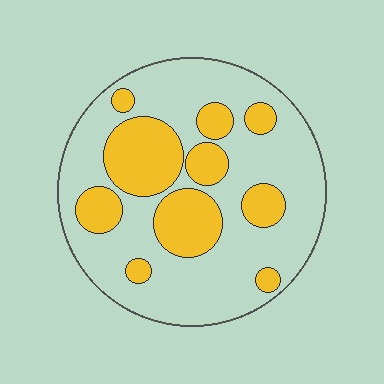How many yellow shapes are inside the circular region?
10.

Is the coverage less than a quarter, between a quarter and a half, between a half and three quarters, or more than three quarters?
Between a quarter and a half.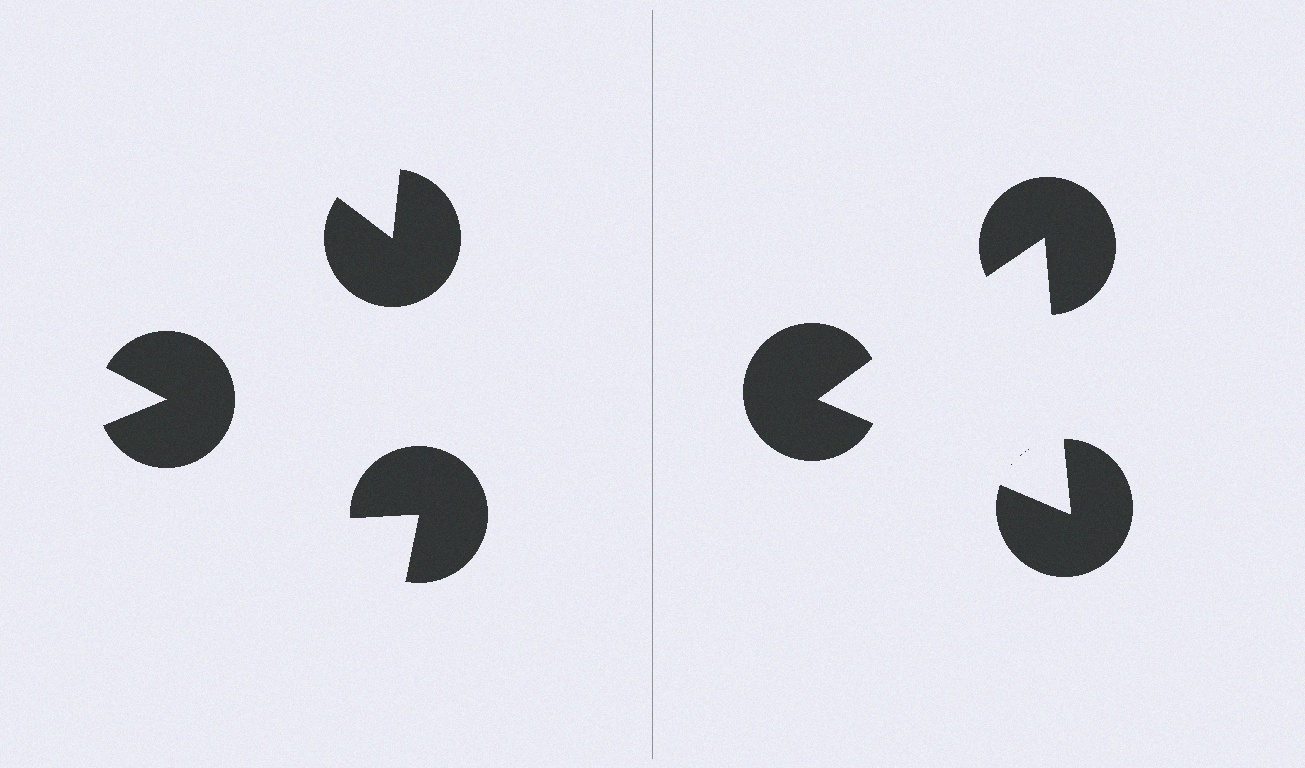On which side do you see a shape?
An illusory triangle appears on the right side. On the left side the wedge cuts are rotated, so no coherent shape forms.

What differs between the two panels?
The pac-man discs are positioned identically on both sides; only the wedge orientations differ. On the right they align to a triangle; on the left they are misaligned.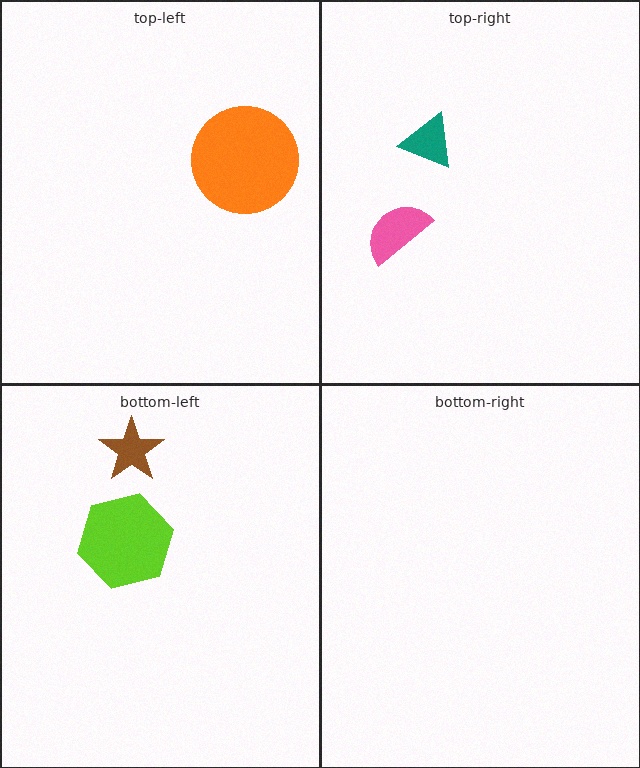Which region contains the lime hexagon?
The bottom-left region.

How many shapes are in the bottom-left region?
2.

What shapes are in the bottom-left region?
The brown star, the lime hexagon.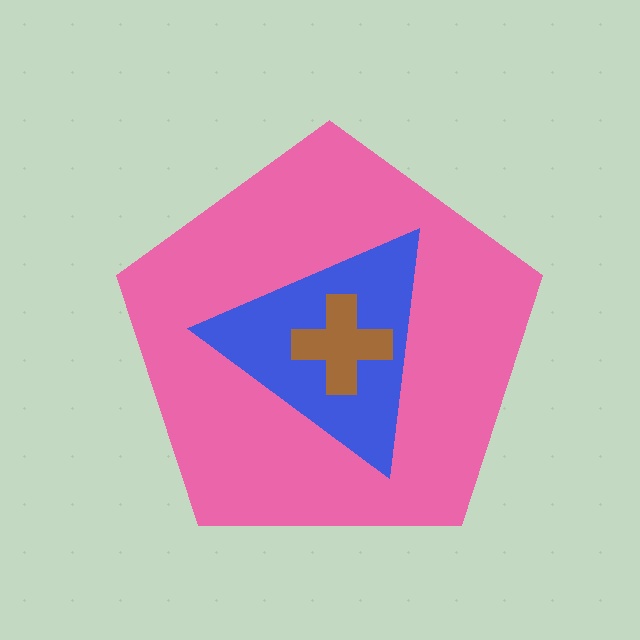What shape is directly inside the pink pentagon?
The blue triangle.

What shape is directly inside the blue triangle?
The brown cross.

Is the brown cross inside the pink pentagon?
Yes.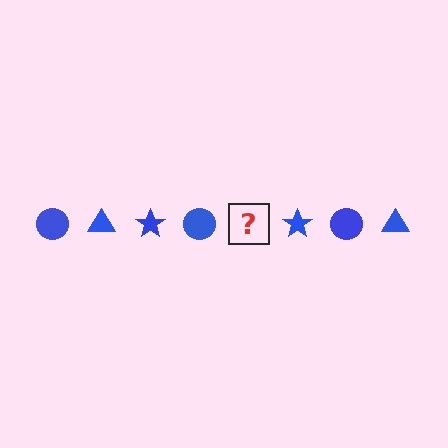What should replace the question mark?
The question mark should be replaced with a blue triangle.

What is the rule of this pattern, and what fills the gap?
The rule is that the pattern cycles through circle, triangle, star shapes in blue. The gap should be filled with a blue triangle.